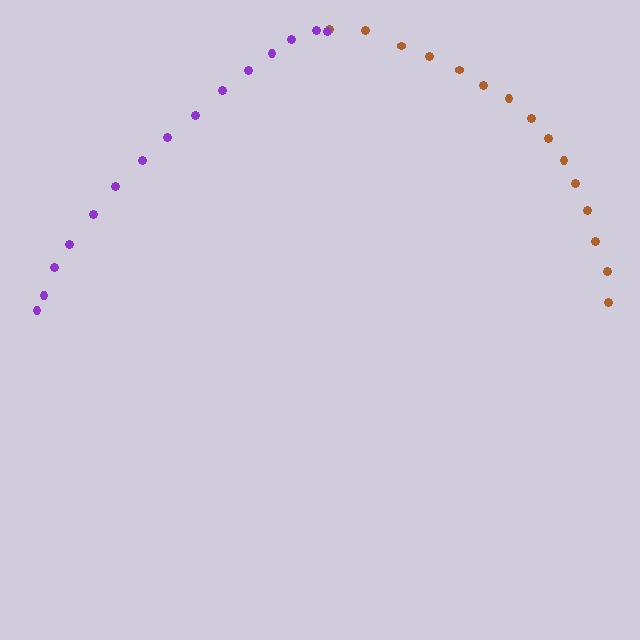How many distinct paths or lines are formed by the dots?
There are 2 distinct paths.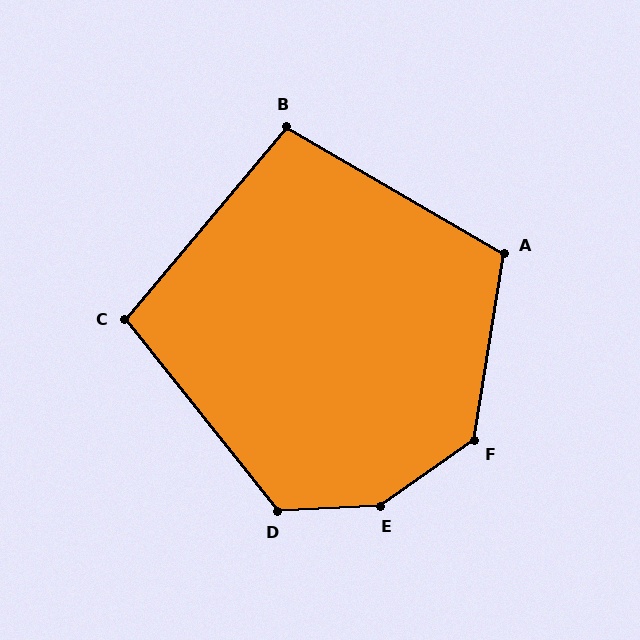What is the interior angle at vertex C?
Approximately 101 degrees (obtuse).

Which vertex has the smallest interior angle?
B, at approximately 100 degrees.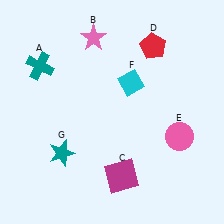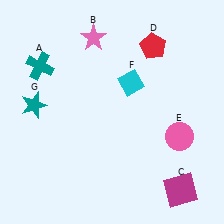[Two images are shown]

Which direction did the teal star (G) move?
The teal star (G) moved up.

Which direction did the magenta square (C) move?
The magenta square (C) moved right.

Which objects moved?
The objects that moved are: the magenta square (C), the teal star (G).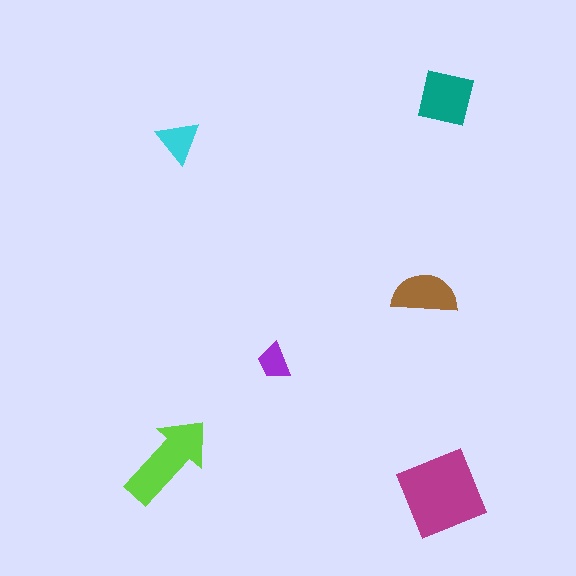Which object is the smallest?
The purple trapezoid.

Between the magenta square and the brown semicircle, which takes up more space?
The magenta square.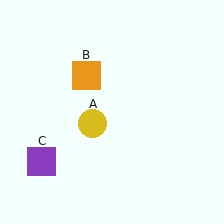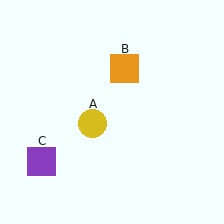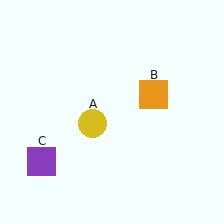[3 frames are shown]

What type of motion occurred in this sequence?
The orange square (object B) rotated clockwise around the center of the scene.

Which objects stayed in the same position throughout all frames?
Yellow circle (object A) and purple square (object C) remained stationary.